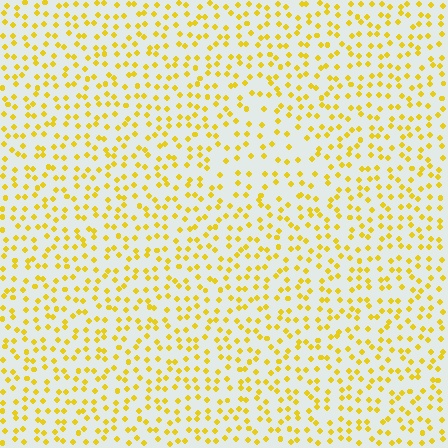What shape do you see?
I see a triangle.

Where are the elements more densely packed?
The elements are more densely packed outside the triangle boundary.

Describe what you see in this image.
The image contains small yellow elements arranged at two different densities. A triangle-shaped region is visible where the elements are less densely packed than the surrounding area.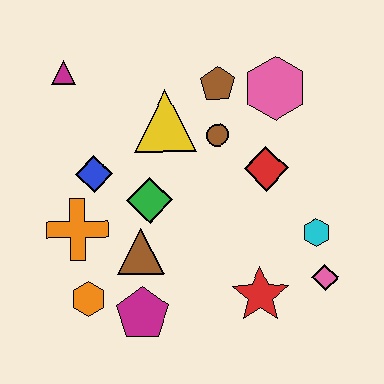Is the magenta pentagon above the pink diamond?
No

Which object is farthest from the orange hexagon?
The pink hexagon is farthest from the orange hexagon.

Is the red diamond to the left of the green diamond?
No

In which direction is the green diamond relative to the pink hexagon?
The green diamond is to the left of the pink hexagon.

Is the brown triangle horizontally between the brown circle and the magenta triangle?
Yes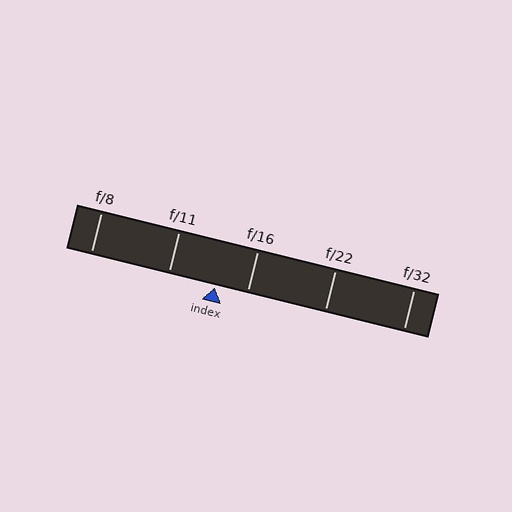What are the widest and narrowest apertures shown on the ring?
The widest aperture shown is f/8 and the narrowest is f/32.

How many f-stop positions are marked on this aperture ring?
There are 5 f-stop positions marked.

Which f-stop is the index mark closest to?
The index mark is closest to f/16.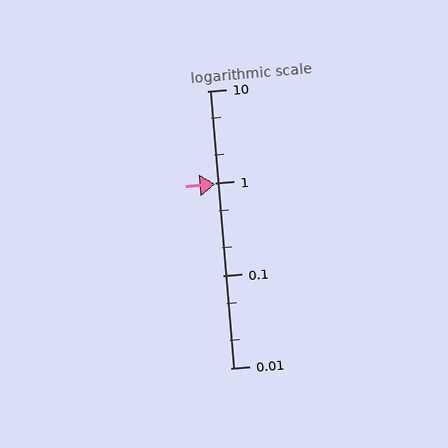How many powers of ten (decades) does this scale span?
The scale spans 3 decades, from 0.01 to 10.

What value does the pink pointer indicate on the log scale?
The pointer indicates approximately 0.99.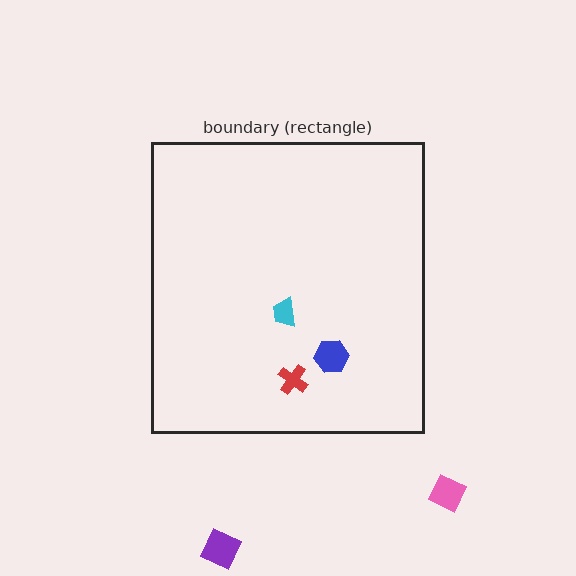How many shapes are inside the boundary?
3 inside, 2 outside.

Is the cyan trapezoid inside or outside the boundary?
Inside.